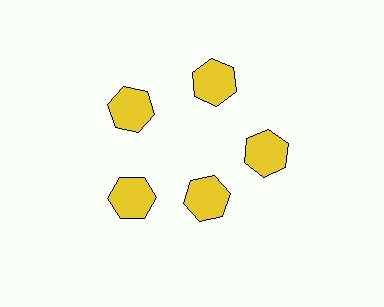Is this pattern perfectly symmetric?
No. The 5 yellow hexagons are arranged in a ring, but one element near the 5 o'clock position is pulled inward toward the center, breaking the 5-fold rotational symmetry.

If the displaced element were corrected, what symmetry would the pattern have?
It would have 5-fold rotational symmetry — the pattern would map onto itself every 72 degrees.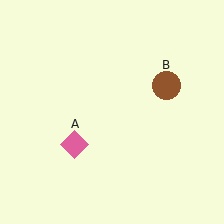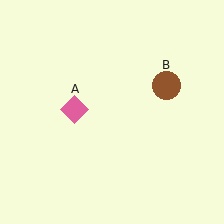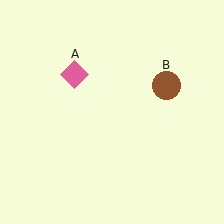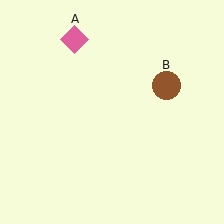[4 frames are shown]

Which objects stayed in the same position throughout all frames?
Brown circle (object B) remained stationary.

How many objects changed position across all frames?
1 object changed position: pink diamond (object A).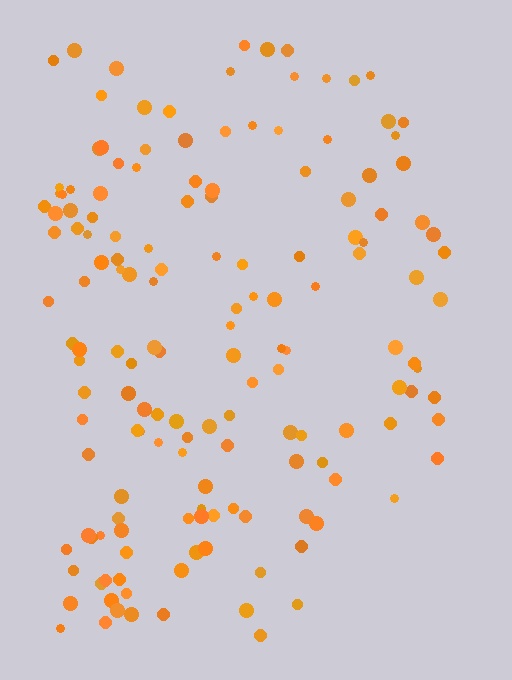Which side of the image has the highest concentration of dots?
The left.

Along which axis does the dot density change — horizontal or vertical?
Horizontal.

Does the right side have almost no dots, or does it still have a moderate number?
Still a moderate number, just noticeably fewer than the left.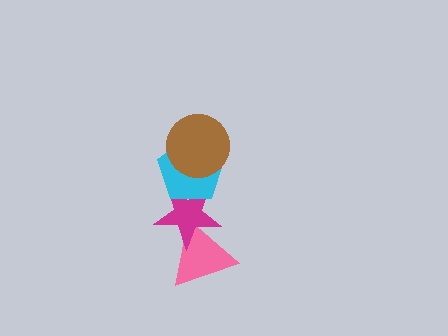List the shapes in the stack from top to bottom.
From top to bottom: the brown circle, the cyan pentagon, the magenta star, the pink triangle.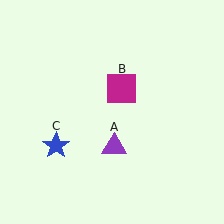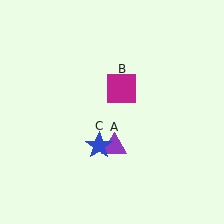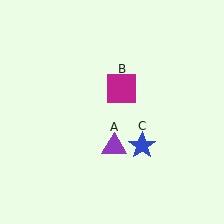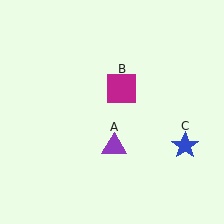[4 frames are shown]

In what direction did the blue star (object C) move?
The blue star (object C) moved right.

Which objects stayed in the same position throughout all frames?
Purple triangle (object A) and magenta square (object B) remained stationary.